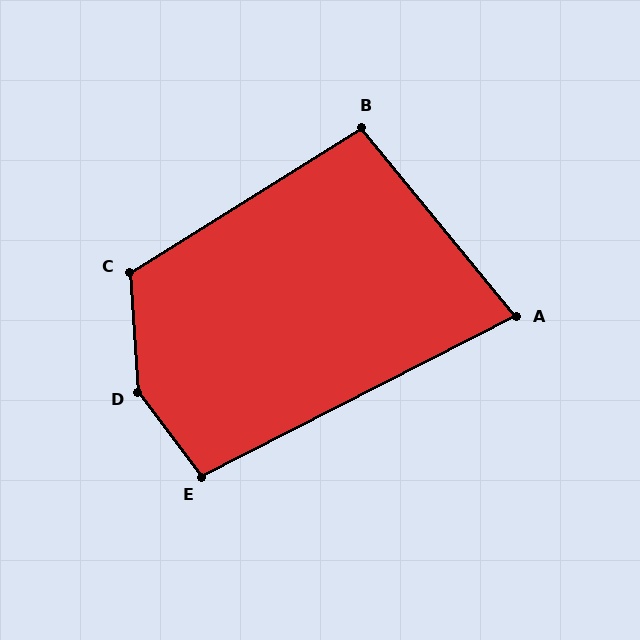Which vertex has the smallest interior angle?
A, at approximately 78 degrees.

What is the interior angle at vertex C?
Approximately 118 degrees (obtuse).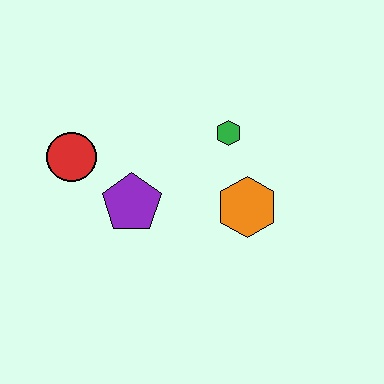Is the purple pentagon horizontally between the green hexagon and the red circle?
Yes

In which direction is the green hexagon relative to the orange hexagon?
The green hexagon is above the orange hexagon.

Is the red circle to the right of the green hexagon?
No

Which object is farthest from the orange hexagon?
The red circle is farthest from the orange hexagon.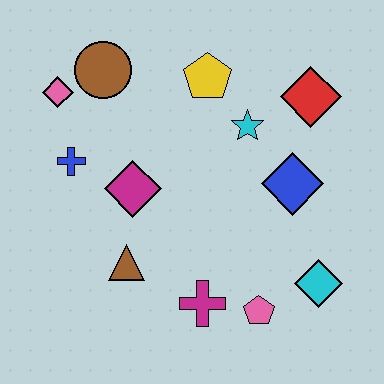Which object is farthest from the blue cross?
The cyan diamond is farthest from the blue cross.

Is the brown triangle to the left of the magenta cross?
Yes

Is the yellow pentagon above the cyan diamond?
Yes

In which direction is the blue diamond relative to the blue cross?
The blue diamond is to the right of the blue cross.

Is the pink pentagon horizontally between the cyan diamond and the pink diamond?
Yes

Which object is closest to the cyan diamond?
The pink pentagon is closest to the cyan diamond.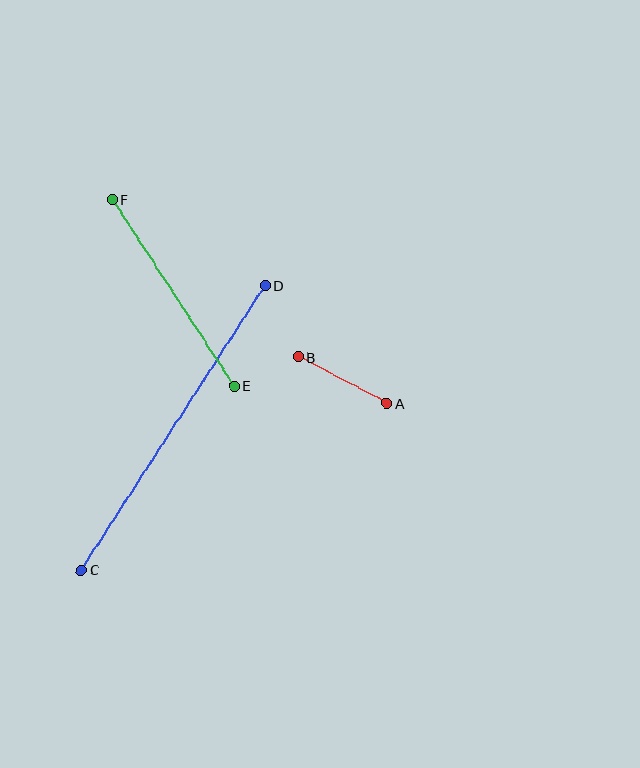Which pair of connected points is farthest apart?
Points C and D are farthest apart.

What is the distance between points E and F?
The distance is approximately 223 pixels.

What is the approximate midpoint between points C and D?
The midpoint is at approximately (173, 428) pixels.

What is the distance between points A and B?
The distance is approximately 100 pixels.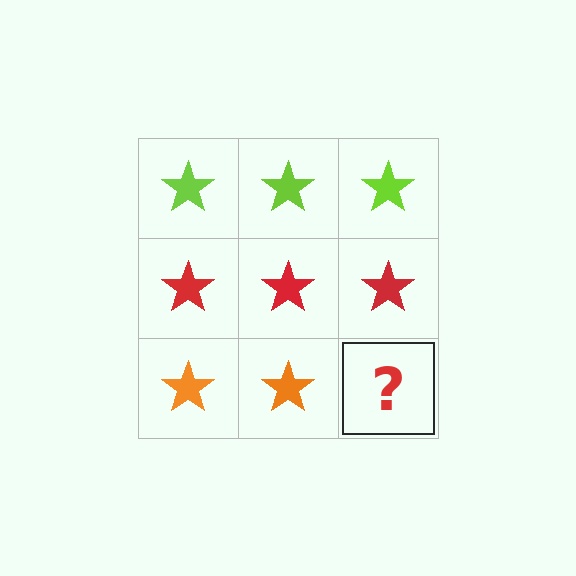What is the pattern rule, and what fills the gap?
The rule is that each row has a consistent color. The gap should be filled with an orange star.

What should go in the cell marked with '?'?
The missing cell should contain an orange star.